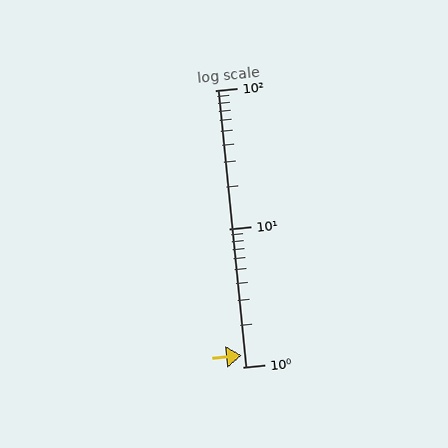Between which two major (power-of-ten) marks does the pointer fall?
The pointer is between 1 and 10.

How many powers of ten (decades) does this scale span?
The scale spans 2 decades, from 1 to 100.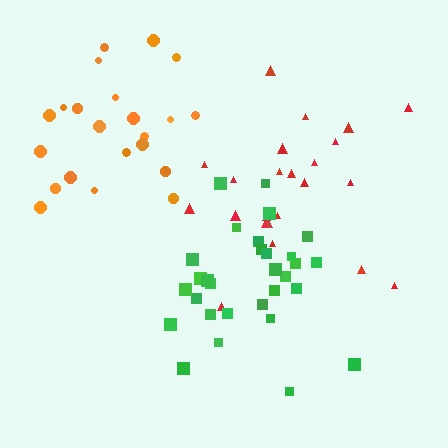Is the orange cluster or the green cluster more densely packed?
Green.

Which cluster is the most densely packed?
Green.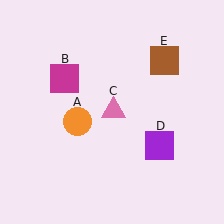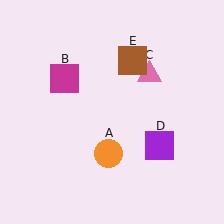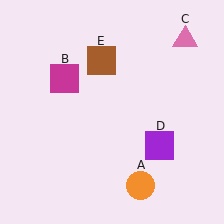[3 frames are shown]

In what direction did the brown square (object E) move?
The brown square (object E) moved left.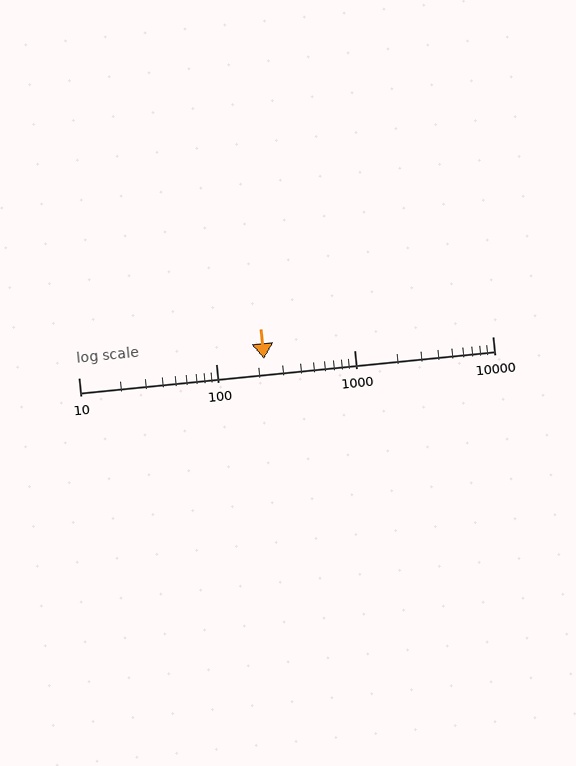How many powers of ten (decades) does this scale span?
The scale spans 3 decades, from 10 to 10000.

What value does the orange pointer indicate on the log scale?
The pointer indicates approximately 220.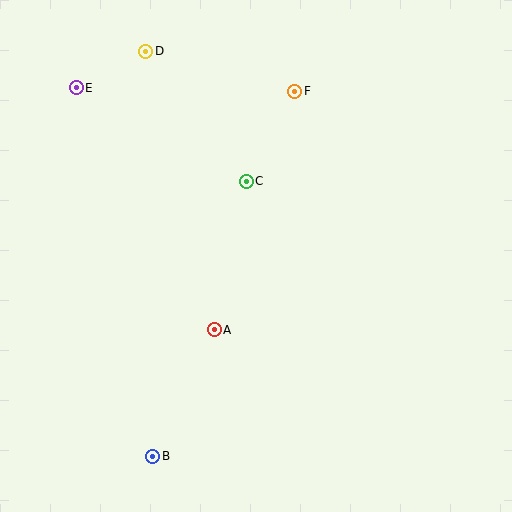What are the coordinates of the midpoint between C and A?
The midpoint between C and A is at (230, 255).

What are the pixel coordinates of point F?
Point F is at (295, 91).